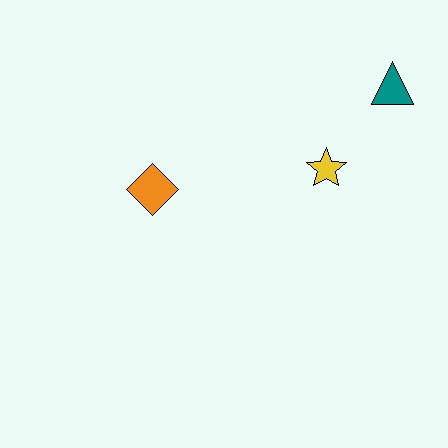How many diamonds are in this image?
There is 1 diamond.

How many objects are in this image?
There are 3 objects.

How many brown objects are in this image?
There are no brown objects.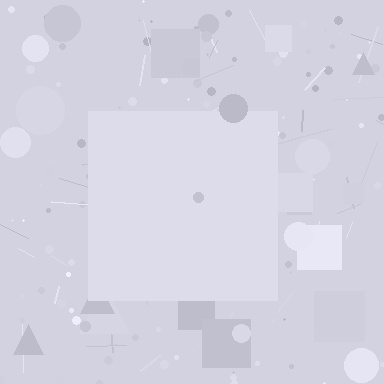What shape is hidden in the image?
A square is hidden in the image.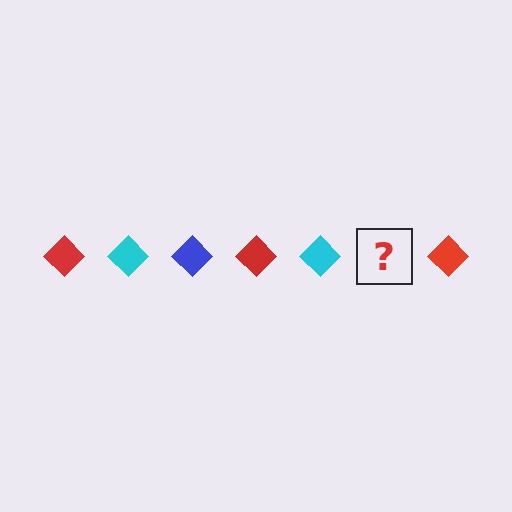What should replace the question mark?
The question mark should be replaced with a blue diamond.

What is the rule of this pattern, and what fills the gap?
The rule is that the pattern cycles through red, cyan, blue diamonds. The gap should be filled with a blue diamond.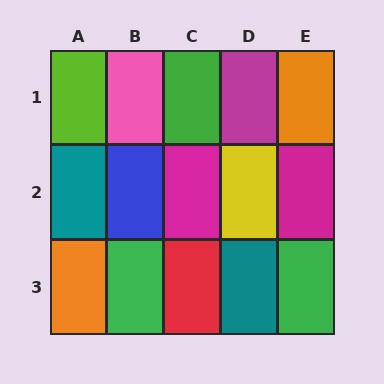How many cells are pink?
1 cell is pink.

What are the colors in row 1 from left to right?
Lime, pink, green, magenta, orange.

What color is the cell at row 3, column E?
Green.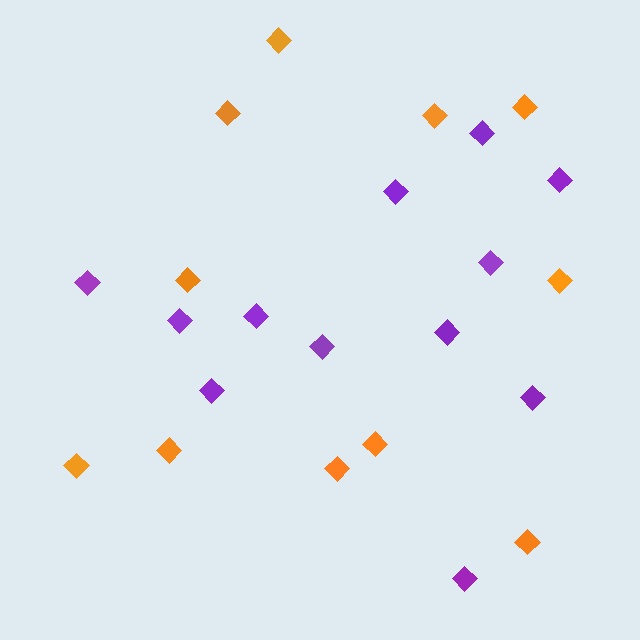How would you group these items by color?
There are 2 groups: one group of orange diamonds (11) and one group of purple diamonds (12).